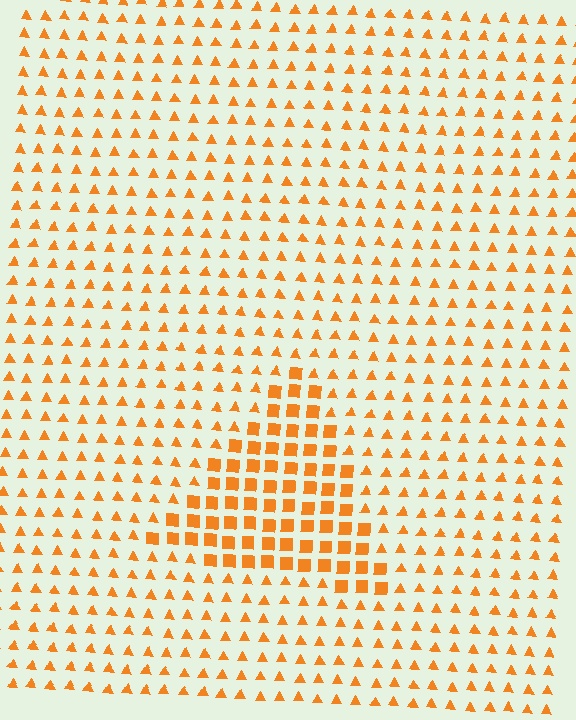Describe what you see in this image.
The image is filled with small orange elements arranged in a uniform grid. A triangle-shaped region contains squares, while the surrounding area contains triangles. The boundary is defined purely by the change in element shape.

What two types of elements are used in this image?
The image uses squares inside the triangle region and triangles outside it.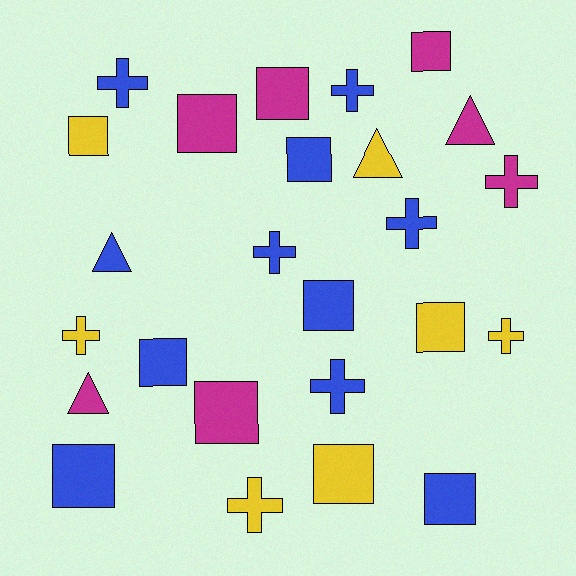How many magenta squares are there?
There are 4 magenta squares.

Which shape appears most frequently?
Square, with 12 objects.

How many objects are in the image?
There are 25 objects.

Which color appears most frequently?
Blue, with 11 objects.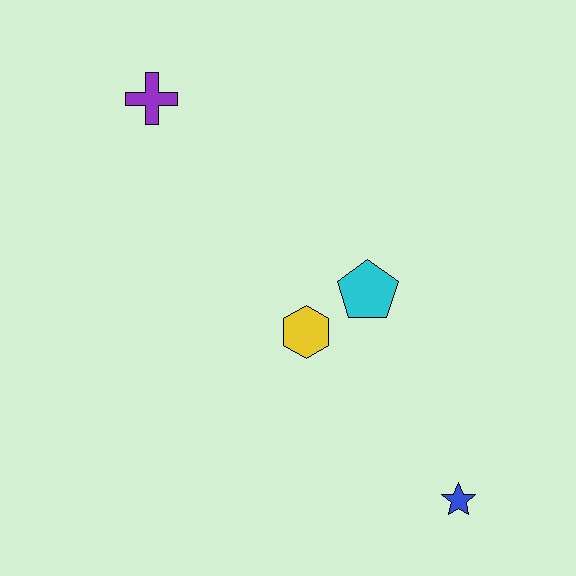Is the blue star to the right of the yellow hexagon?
Yes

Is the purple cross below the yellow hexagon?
No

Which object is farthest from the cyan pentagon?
The purple cross is farthest from the cyan pentagon.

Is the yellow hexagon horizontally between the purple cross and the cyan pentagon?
Yes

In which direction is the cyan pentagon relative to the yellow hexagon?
The cyan pentagon is to the right of the yellow hexagon.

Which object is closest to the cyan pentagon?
The yellow hexagon is closest to the cyan pentagon.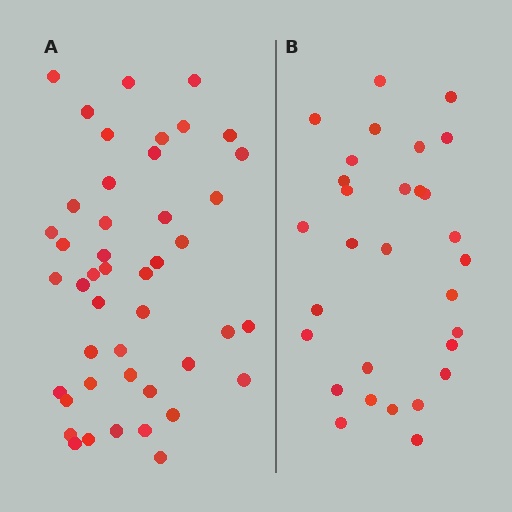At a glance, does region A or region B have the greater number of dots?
Region A (the left region) has more dots.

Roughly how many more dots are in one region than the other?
Region A has approximately 15 more dots than region B.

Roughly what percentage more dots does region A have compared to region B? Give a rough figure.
About 50% more.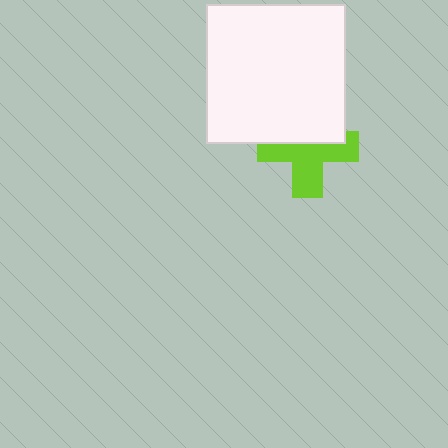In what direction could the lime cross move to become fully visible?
The lime cross could move down. That would shift it out from behind the white square entirely.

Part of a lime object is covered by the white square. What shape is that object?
It is a cross.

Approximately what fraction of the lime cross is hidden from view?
Roughly 41% of the lime cross is hidden behind the white square.